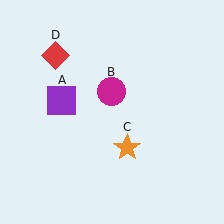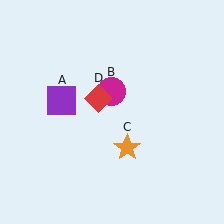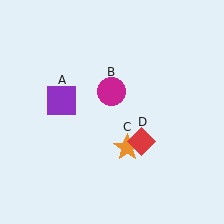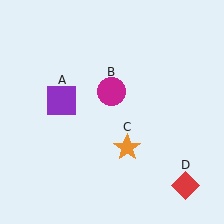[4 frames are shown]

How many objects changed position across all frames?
1 object changed position: red diamond (object D).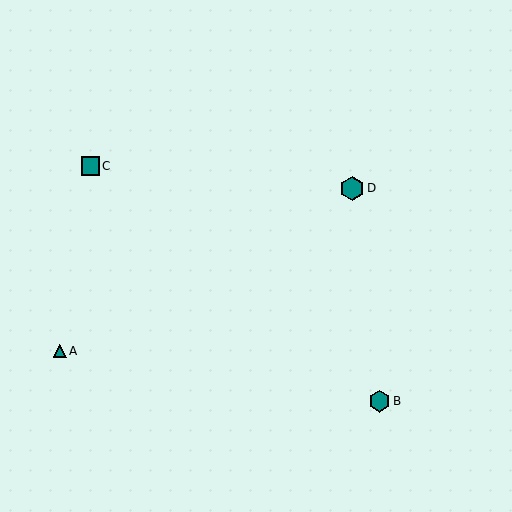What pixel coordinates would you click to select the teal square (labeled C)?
Click at (90, 166) to select the teal square C.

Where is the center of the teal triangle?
The center of the teal triangle is at (60, 351).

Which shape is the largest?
The teal hexagon (labeled D) is the largest.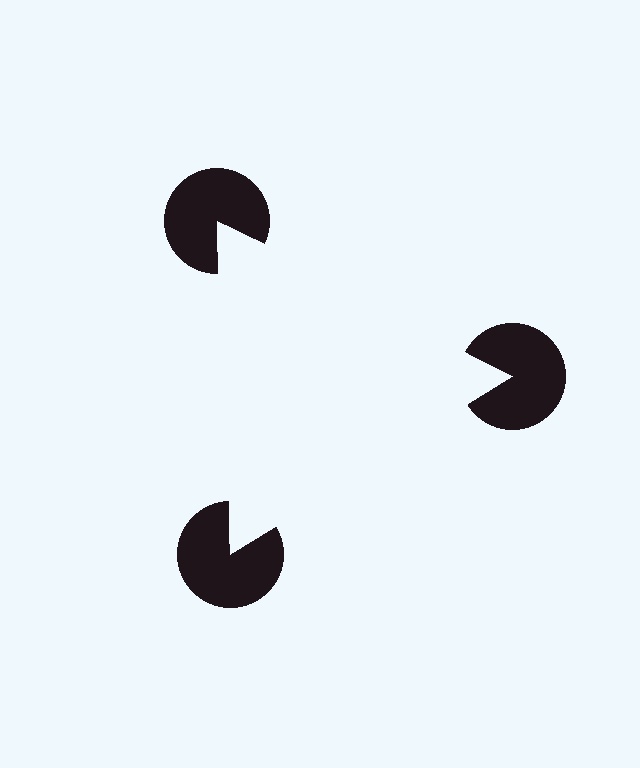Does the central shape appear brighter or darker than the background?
It typically appears slightly brighter than the background, even though no actual brightness change is drawn.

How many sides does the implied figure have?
3 sides.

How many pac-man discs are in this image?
There are 3 — one at each vertex of the illusory triangle.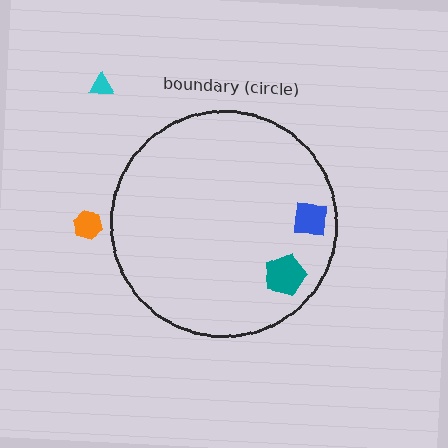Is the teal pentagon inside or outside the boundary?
Inside.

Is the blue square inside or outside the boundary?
Inside.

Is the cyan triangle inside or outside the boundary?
Outside.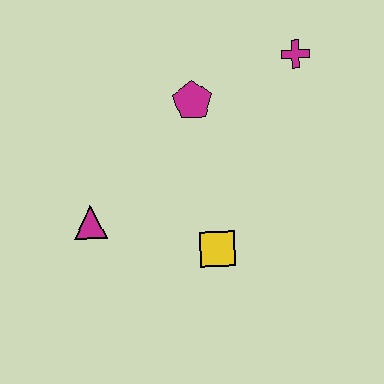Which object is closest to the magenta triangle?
The yellow square is closest to the magenta triangle.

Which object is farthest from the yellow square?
The magenta cross is farthest from the yellow square.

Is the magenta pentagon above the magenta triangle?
Yes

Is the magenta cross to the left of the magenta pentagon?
No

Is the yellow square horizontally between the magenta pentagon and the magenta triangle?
No